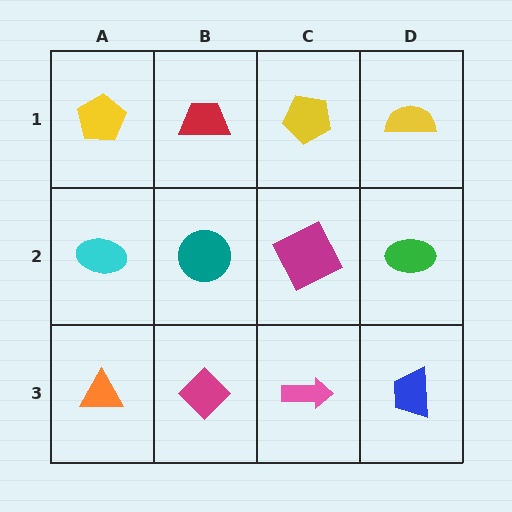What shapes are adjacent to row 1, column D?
A green ellipse (row 2, column D), a yellow pentagon (row 1, column C).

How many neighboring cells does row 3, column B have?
3.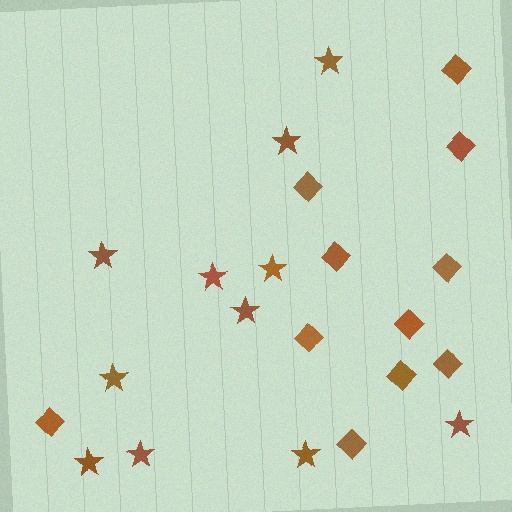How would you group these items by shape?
There are 2 groups: one group of stars (11) and one group of diamonds (11).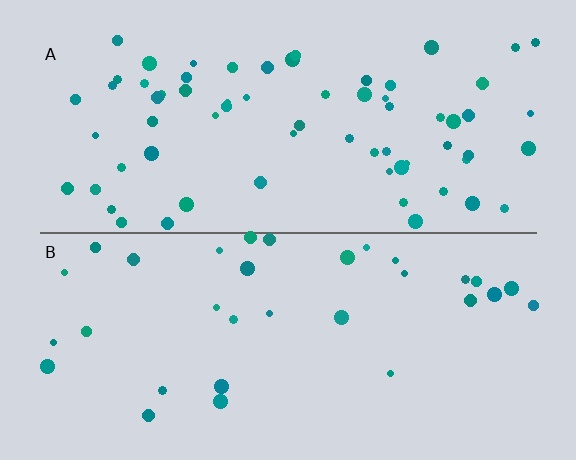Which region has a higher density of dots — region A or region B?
A (the top).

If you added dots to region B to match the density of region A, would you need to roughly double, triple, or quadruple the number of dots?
Approximately double.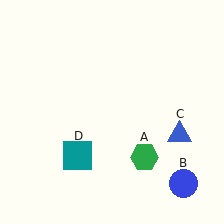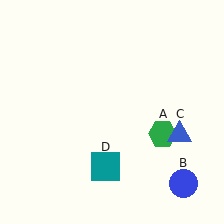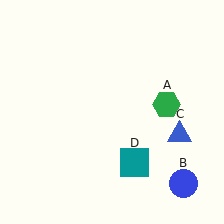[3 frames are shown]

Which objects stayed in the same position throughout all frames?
Blue circle (object B) and blue triangle (object C) remained stationary.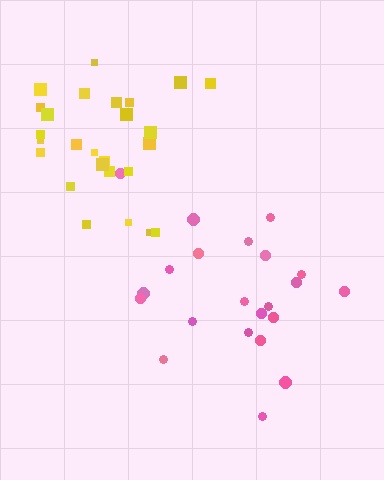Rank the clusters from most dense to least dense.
pink, yellow.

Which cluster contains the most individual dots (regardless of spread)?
Yellow (26).